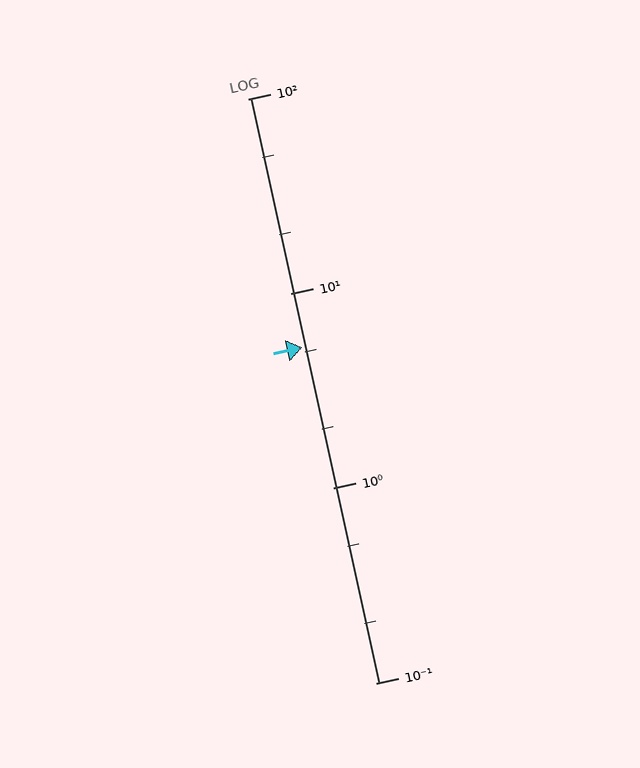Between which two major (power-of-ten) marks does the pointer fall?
The pointer is between 1 and 10.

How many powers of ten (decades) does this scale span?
The scale spans 3 decades, from 0.1 to 100.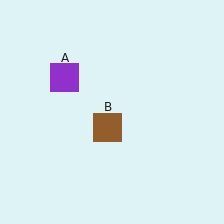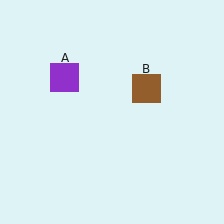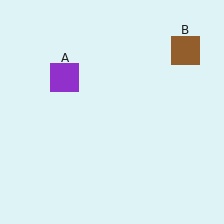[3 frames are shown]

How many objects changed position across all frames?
1 object changed position: brown square (object B).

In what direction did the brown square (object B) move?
The brown square (object B) moved up and to the right.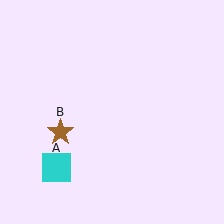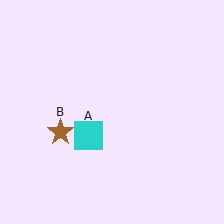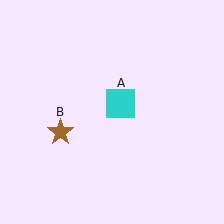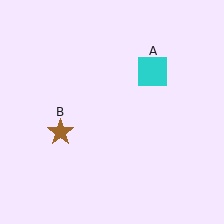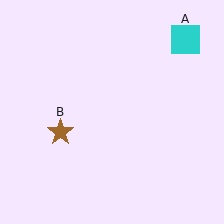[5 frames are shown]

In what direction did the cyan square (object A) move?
The cyan square (object A) moved up and to the right.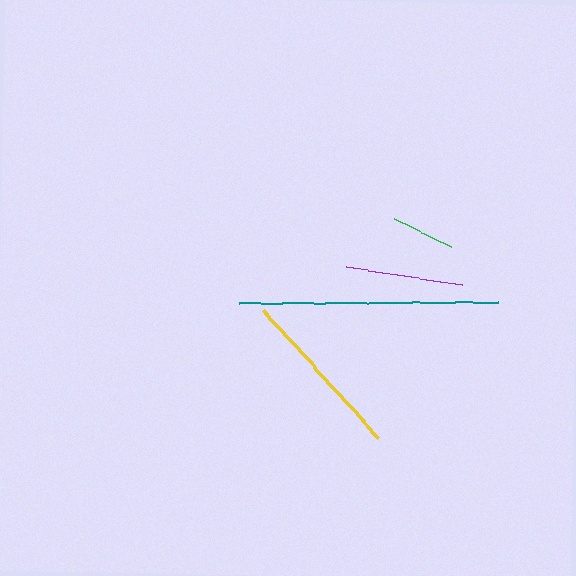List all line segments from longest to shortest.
From longest to shortest: teal, yellow, purple, green.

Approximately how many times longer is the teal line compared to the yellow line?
The teal line is approximately 1.5 times the length of the yellow line.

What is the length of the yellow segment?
The yellow segment is approximately 173 pixels long.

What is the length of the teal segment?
The teal segment is approximately 260 pixels long.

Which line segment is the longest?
The teal line is the longest at approximately 260 pixels.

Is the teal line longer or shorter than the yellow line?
The teal line is longer than the yellow line.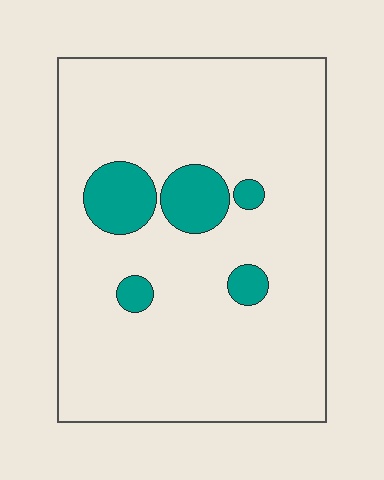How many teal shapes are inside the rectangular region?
5.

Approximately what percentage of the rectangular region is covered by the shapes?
Approximately 10%.